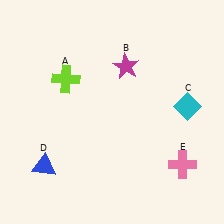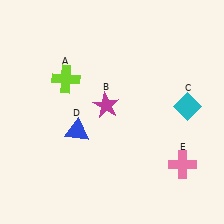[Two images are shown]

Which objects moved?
The objects that moved are: the magenta star (B), the blue triangle (D).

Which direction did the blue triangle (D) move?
The blue triangle (D) moved up.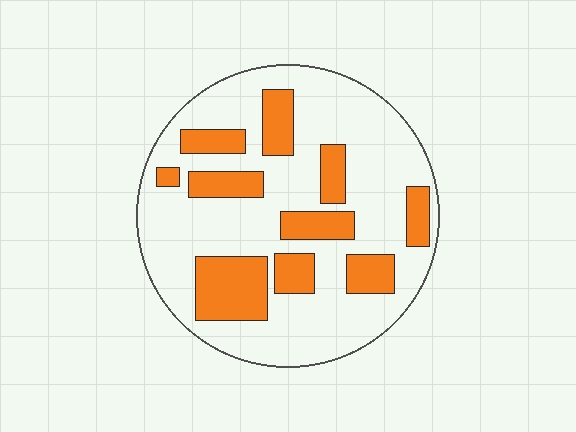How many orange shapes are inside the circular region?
10.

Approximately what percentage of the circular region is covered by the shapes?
Approximately 25%.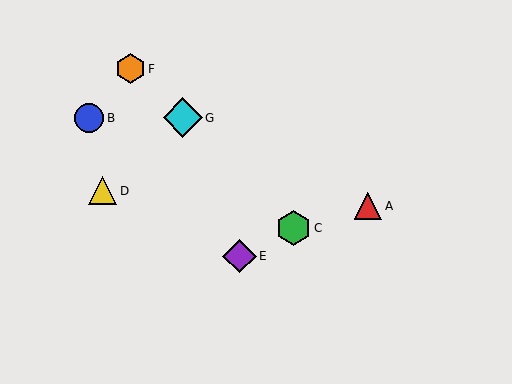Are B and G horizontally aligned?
Yes, both are at y≈118.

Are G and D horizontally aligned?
No, G is at y≈118 and D is at y≈191.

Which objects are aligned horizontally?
Objects B, G are aligned horizontally.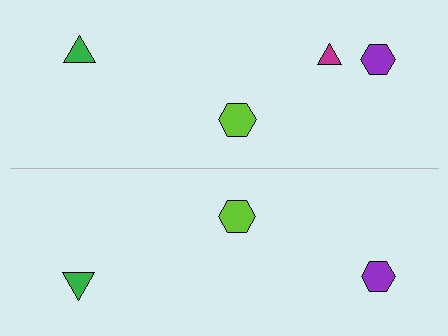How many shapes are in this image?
There are 7 shapes in this image.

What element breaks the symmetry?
A magenta triangle is missing from the bottom side.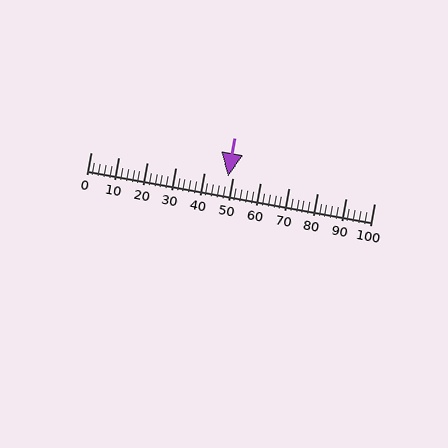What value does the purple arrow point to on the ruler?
The purple arrow points to approximately 48.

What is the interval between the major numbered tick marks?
The major tick marks are spaced 10 units apart.